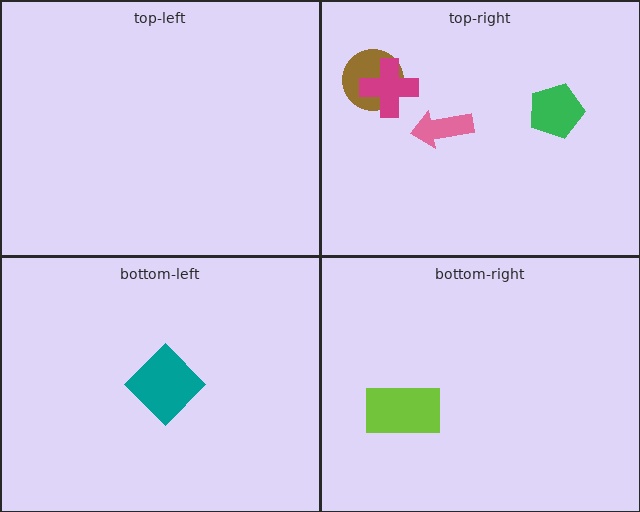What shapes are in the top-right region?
The pink arrow, the brown circle, the green pentagon, the magenta cross.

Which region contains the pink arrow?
The top-right region.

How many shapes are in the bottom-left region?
1.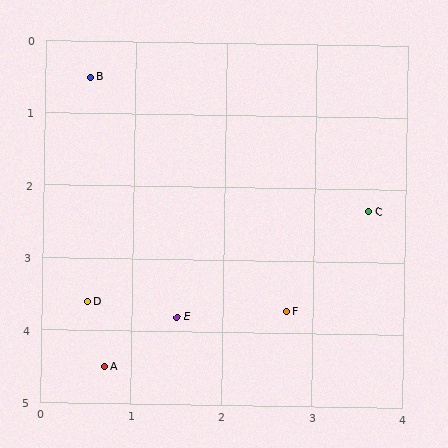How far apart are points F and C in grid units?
Points F and C are about 1.7 grid units apart.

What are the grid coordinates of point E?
Point E is at approximately (1.5, 3.8).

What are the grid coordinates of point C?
Point C is at approximately (3.6, 2.3).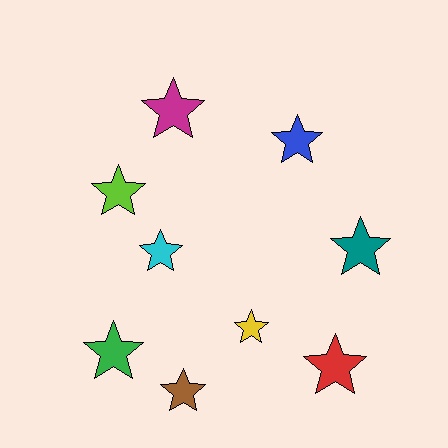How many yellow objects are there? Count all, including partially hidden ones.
There is 1 yellow object.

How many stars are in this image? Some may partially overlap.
There are 9 stars.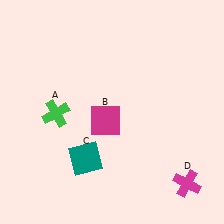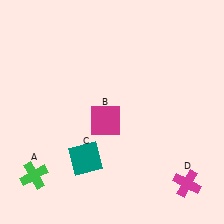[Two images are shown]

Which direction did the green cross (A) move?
The green cross (A) moved down.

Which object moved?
The green cross (A) moved down.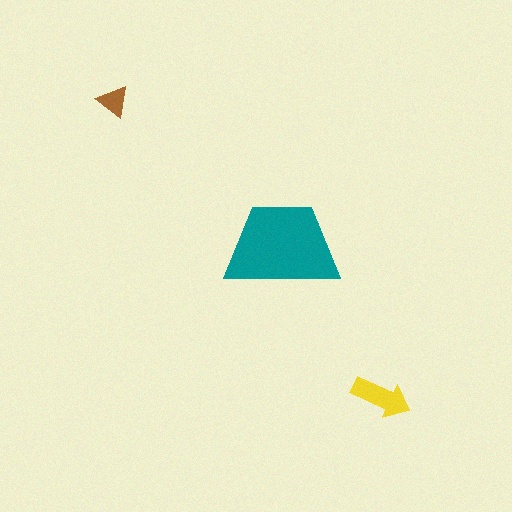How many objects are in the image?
There are 3 objects in the image.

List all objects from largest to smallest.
The teal trapezoid, the yellow arrow, the brown triangle.